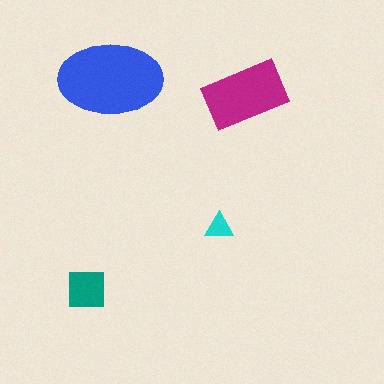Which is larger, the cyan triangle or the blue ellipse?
The blue ellipse.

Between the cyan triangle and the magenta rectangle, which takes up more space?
The magenta rectangle.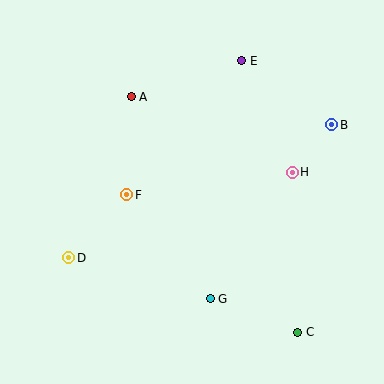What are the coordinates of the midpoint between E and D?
The midpoint between E and D is at (155, 159).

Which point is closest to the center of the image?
Point F at (127, 195) is closest to the center.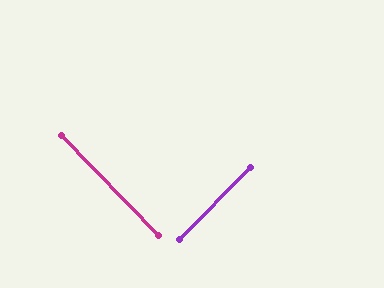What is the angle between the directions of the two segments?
Approximately 89 degrees.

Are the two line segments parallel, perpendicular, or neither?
Perpendicular — they meet at approximately 89°.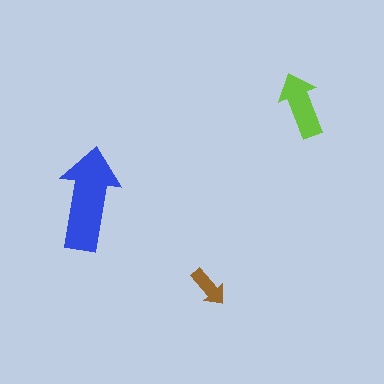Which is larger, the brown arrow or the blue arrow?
The blue one.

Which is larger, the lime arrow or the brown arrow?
The lime one.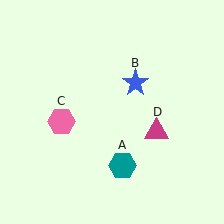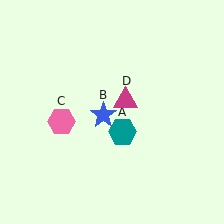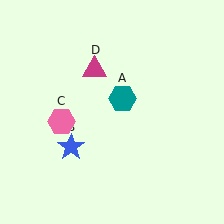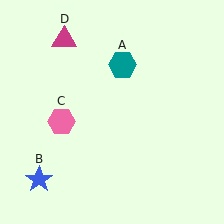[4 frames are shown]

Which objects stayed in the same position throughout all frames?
Pink hexagon (object C) remained stationary.